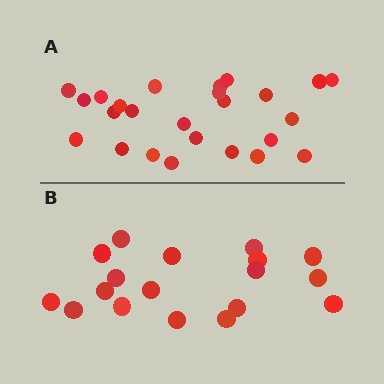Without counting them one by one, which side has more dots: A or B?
Region A (the top region) has more dots.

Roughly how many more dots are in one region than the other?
Region A has roughly 8 or so more dots than region B.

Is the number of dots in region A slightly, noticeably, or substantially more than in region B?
Region A has noticeably more, but not dramatically so. The ratio is roughly 1.4 to 1.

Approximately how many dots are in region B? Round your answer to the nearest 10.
About 20 dots. (The exact count is 18, which rounds to 20.)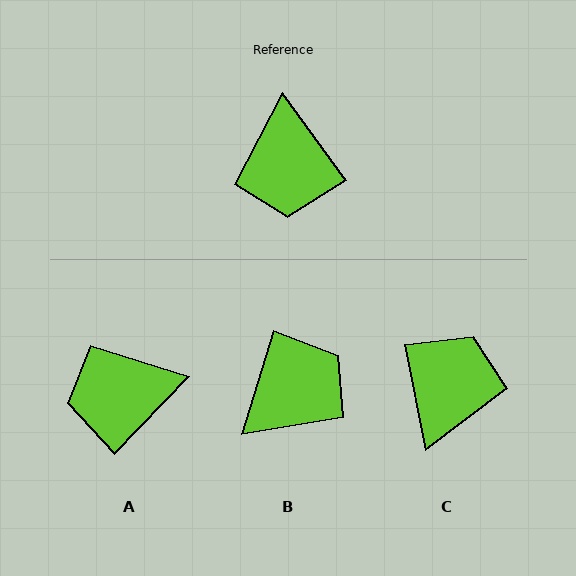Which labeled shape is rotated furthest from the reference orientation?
C, about 154 degrees away.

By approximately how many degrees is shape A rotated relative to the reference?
Approximately 80 degrees clockwise.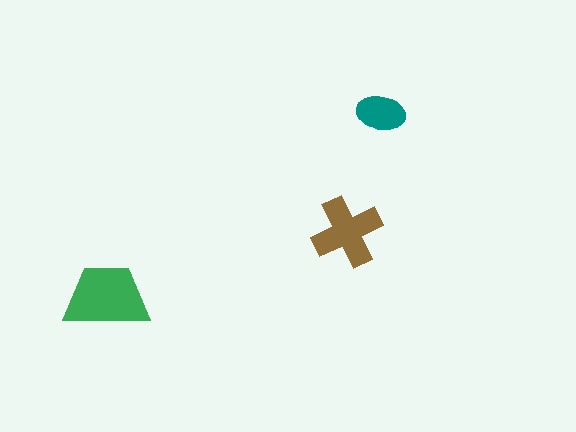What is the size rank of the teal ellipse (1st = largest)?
3rd.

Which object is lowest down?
The green trapezoid is bottommost.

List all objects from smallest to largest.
The teal ellipse, the brown cross, the green trapezoid.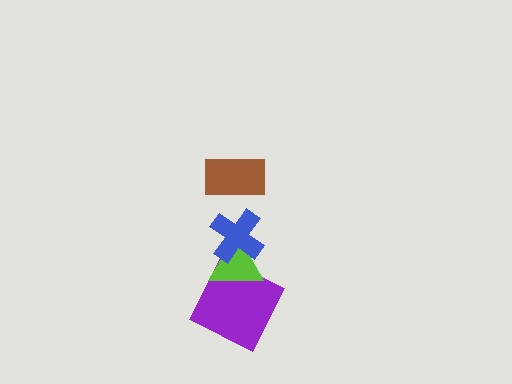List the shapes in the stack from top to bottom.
From top to bottom: the brown rectangle, the blue cross, the lime triangle, the purple square.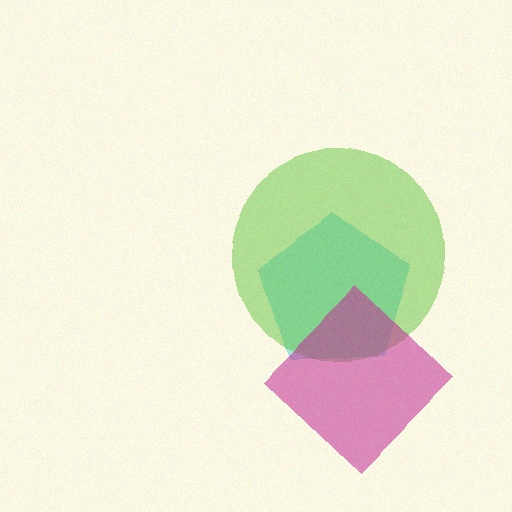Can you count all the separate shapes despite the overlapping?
Yes, there are 3 separate shapes.